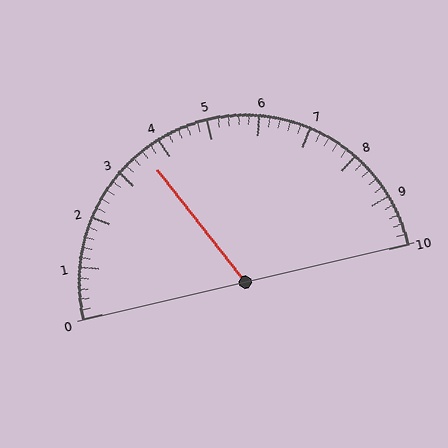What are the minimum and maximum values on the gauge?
The gauge ranges from 0 to 10.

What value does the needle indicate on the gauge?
The needle indicates approximately 3.6.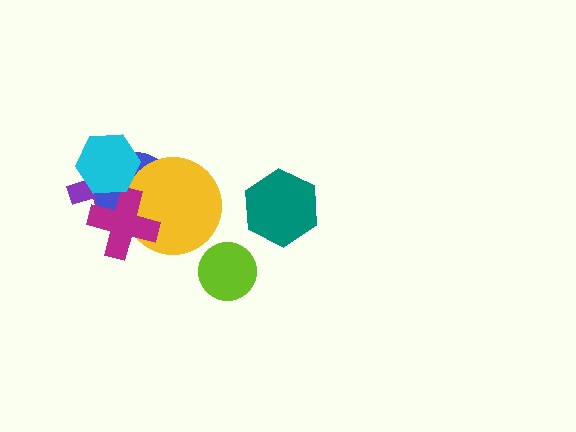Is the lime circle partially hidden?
No, no other shape covers it.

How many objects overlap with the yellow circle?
2 objects overlap with the yellow circle.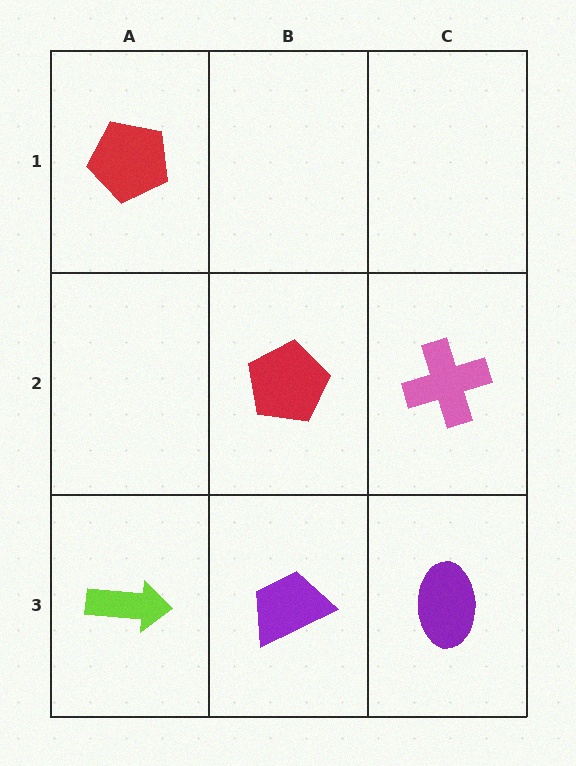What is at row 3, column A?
A lime arrow.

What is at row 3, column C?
A purple ellipse.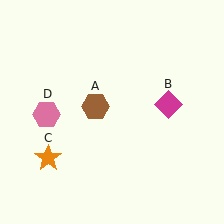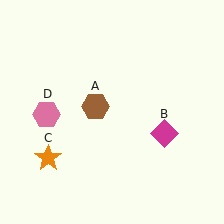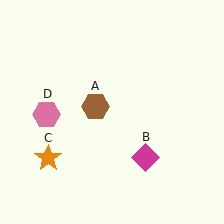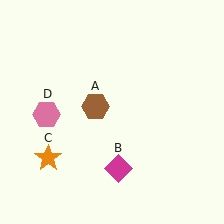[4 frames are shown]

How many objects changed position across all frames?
1 object changed position: magenta diamond (object B).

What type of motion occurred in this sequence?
The magenta diamond (object B) rotated clockwise around the center of the scene.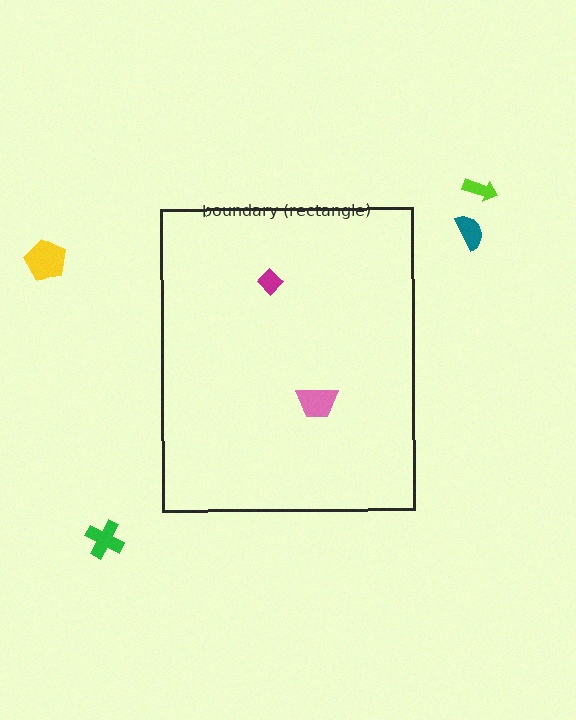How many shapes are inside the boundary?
2 inside, 4 outside.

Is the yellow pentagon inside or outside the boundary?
Outside.